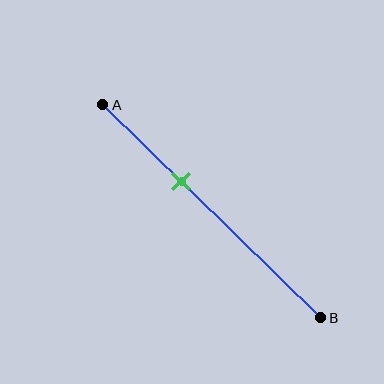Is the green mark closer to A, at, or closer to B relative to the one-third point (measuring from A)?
The green mark is approximately at the one-third point of segment AB.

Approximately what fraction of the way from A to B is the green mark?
The green mark is approximately 35% of the way from A to B.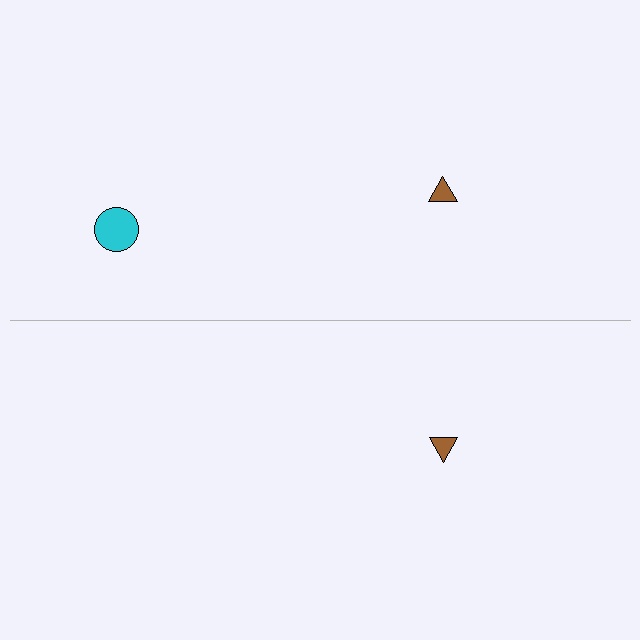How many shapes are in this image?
There are 3 shapes in this image.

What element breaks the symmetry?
A cyan circle is missing from the bottom side.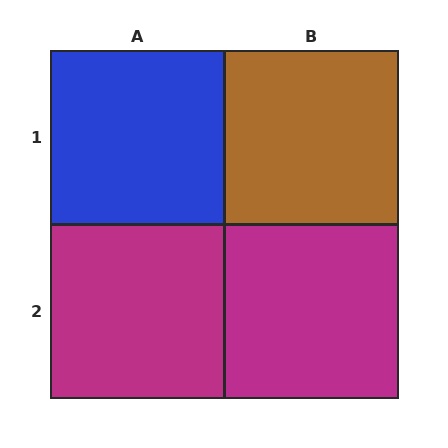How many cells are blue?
1 cell is blue.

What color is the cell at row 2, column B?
Magenta.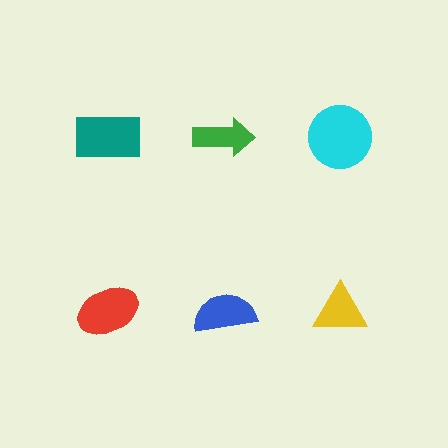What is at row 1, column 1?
A teal rectangle.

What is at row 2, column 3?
A yellow triangle.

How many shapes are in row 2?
3 shapes.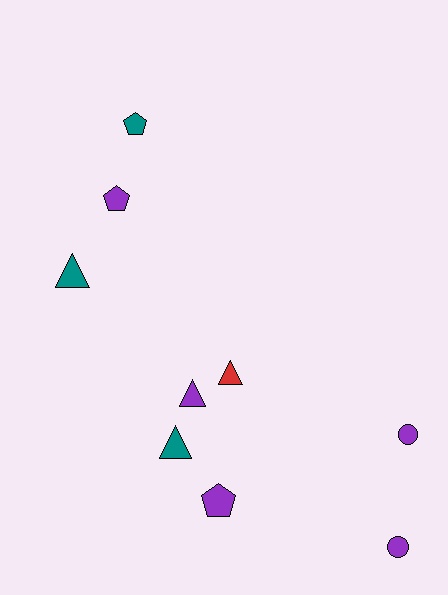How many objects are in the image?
There are 9 objects.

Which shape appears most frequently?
Triangle, with 4 objects.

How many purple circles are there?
There are 2 purple circles.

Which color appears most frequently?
Purple, with 5 objects.